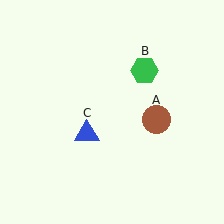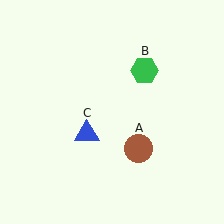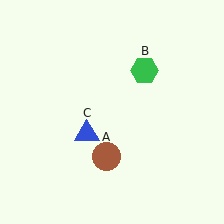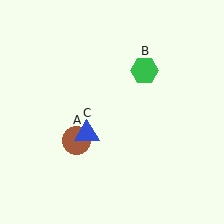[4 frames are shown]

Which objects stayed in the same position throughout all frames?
Green hexagon (object B) and blue triangle (object C) remained stationary.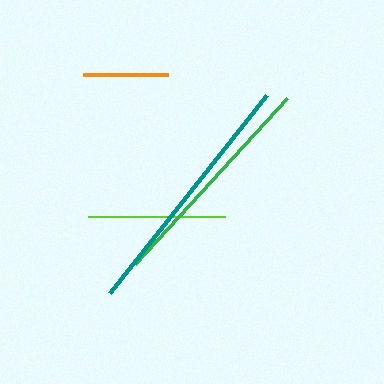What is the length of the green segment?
The green segment is approximately 225 pixels long.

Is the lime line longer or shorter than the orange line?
The lime line is longer than the orange line.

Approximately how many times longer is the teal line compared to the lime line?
The teal line is approximately 1.8 times the length of the lime line.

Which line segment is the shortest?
The orange line is the shortest at approximately 85 pixels.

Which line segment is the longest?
The teal line is the longest at approximately 253 pixels.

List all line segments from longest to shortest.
From longest to shortest: teal, green, lime, orange.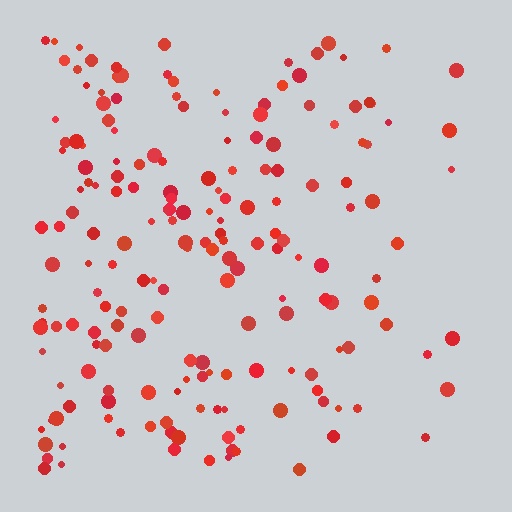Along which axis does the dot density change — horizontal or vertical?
Horizontal.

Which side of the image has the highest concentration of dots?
The left.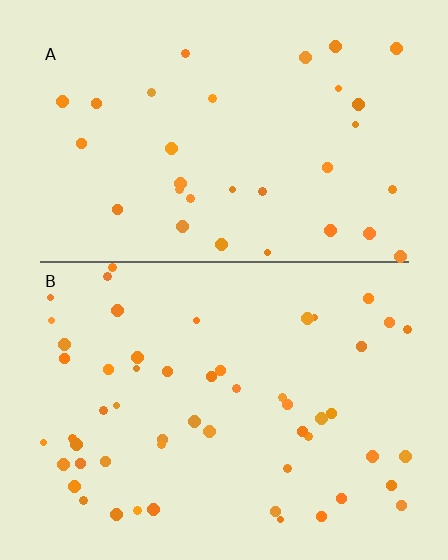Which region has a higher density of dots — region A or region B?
B (the bottom).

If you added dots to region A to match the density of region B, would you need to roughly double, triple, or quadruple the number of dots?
Approximately double.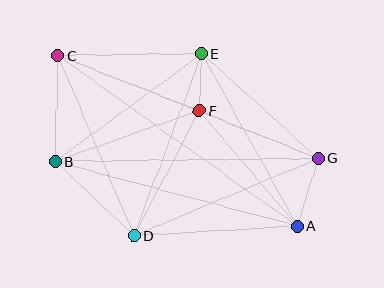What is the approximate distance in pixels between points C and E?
The distance between C and E is approximately 144 pixels.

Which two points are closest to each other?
Points E and F are closest to each other.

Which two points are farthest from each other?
Points A and C are farthest from each other.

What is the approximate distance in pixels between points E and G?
The distance between E and G is approximately 156 pixels.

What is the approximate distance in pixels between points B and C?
The distance between B and C is approximately 106 pixels.